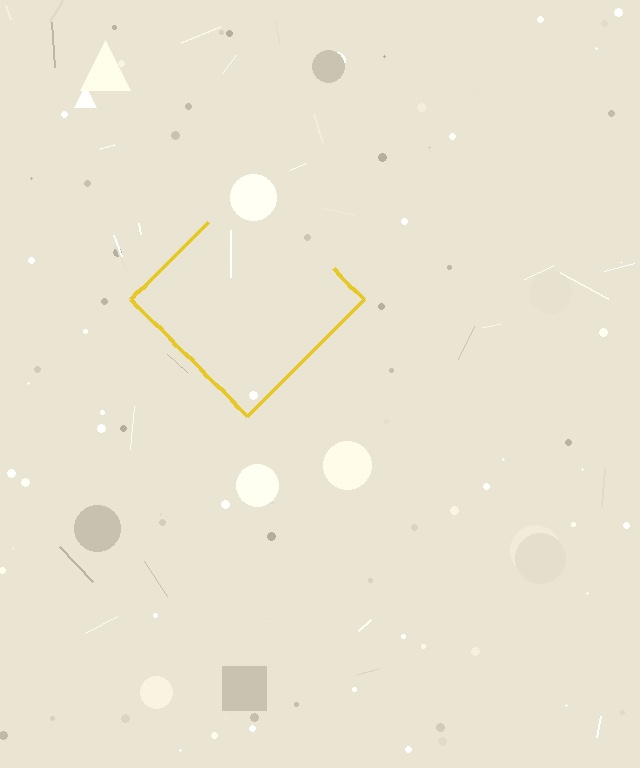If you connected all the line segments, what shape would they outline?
They would outline a diamond.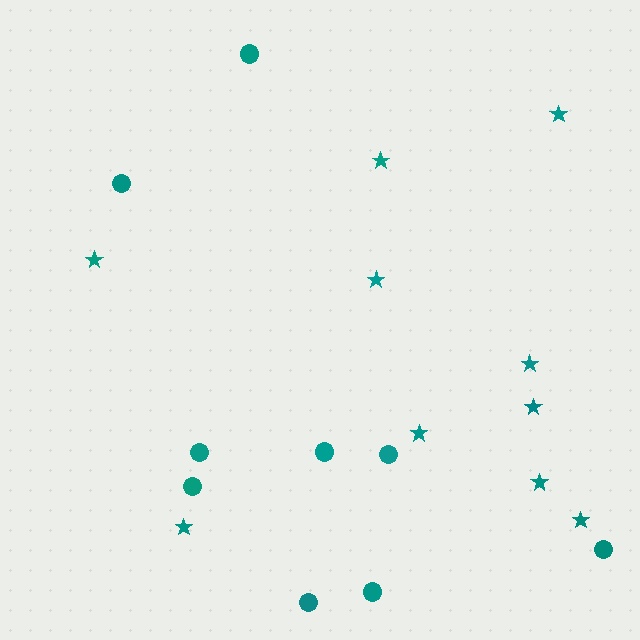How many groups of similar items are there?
There are 2 groups: one group of stars (10) and one group of circles (9).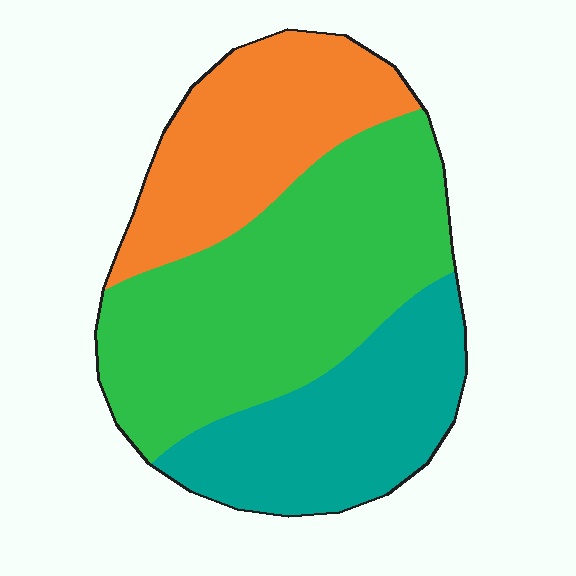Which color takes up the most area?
Green, at roughly 45%.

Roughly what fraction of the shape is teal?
Teal covers around 25% of the shape.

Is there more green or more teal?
Green.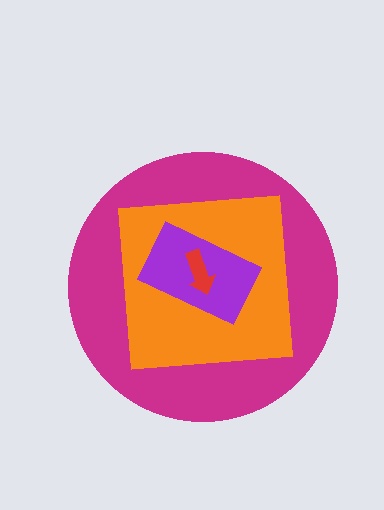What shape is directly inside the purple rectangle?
The red arrow.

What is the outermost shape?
The magenta circle.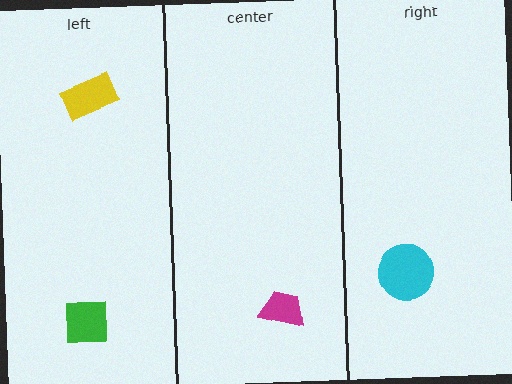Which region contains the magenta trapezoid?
The center region.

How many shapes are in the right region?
1.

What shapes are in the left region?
The green square, the yellow rectangle.